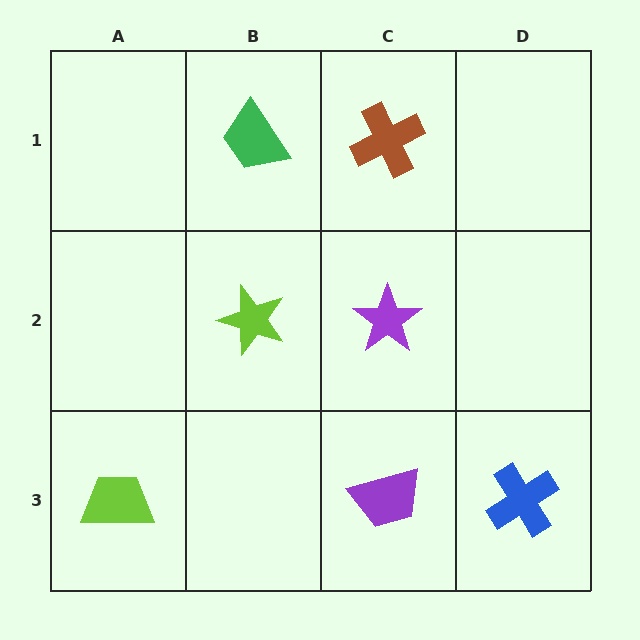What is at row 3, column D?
A blue cross.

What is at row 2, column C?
A purple star.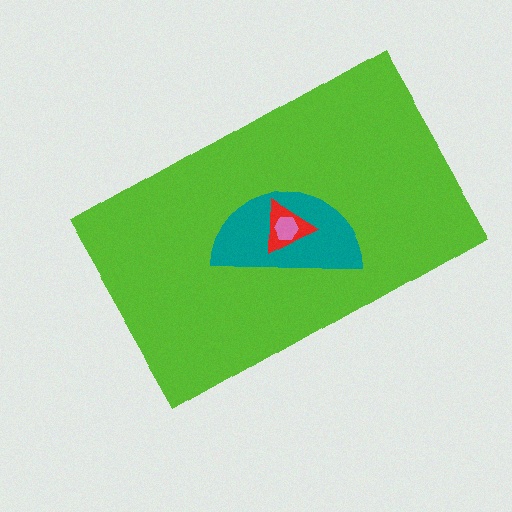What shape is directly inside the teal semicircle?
The red triangle.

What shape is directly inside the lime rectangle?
The teal semicircle.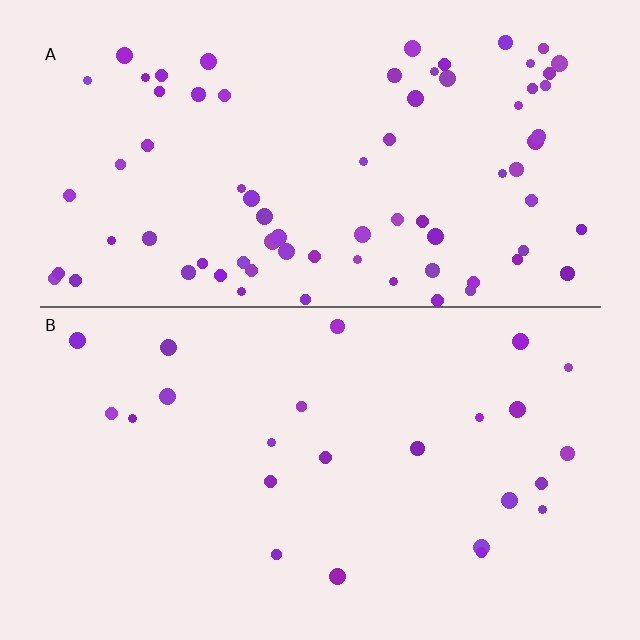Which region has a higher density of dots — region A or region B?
A (the top).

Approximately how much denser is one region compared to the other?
Approximately 3.2× — region A over region B.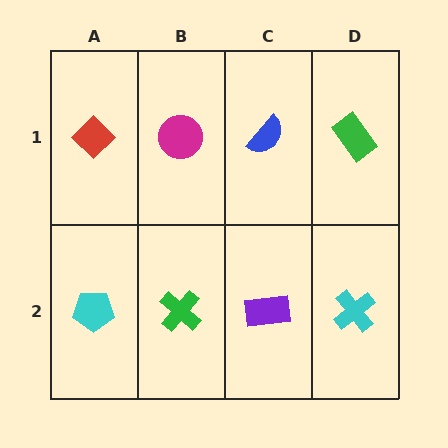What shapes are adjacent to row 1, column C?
A purple rectangle (row 2, column C), a magenta circle (row 1, column B), a green rectangle (row 1, column D).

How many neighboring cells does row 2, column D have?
2.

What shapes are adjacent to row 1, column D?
A cyan cross (row 2, column D), a blue semicircle (row 1, column C).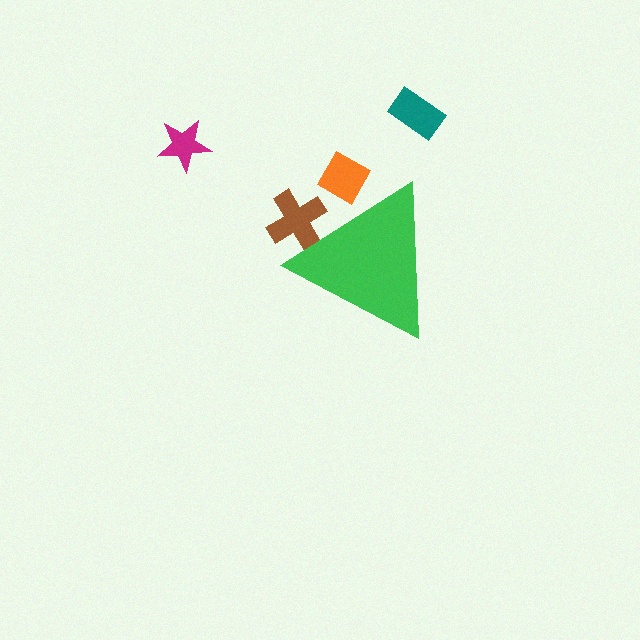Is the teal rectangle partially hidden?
No, the teal rectangle is fully visible.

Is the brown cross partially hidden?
Yes, the brown cross is partially hidden behind the green triangle.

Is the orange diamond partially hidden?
Yes, the orange diamond is partially hidden behind the green triangle.